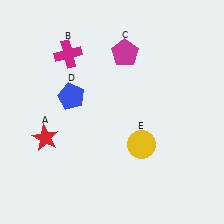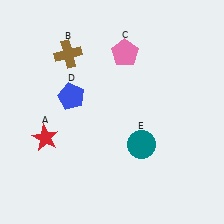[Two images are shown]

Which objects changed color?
B changed from magenta to brown. C changed from magenta to pink. E changed from yellow to teal.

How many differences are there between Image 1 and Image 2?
There are 3 differences between the two images.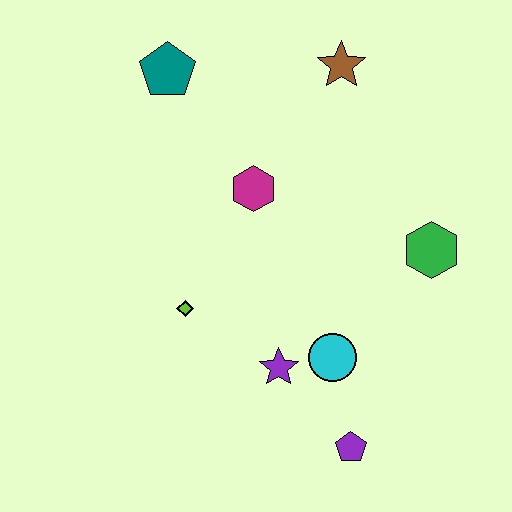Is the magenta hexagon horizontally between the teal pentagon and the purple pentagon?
Yes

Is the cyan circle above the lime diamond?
No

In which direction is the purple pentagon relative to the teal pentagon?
The purple pentagon is below the teal pentagon.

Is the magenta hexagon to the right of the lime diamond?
Yes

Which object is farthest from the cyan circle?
The teal pentagon is farthest from the cyan circle.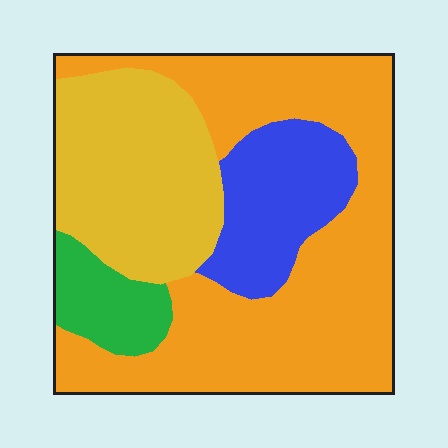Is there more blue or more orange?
Orange.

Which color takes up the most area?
Orange, at roughly 50%.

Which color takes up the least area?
Green, at roughly 10%.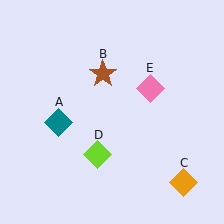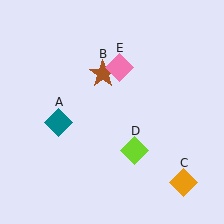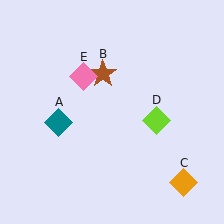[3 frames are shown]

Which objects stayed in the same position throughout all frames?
Teal diamond (object A) and brown star (object B) and orange diamond (object C) remained stationary.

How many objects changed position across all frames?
2 objects changed position: lime diamond (object D), pink diamond (object E).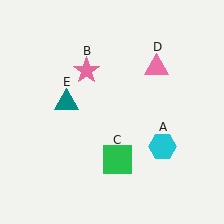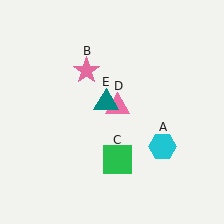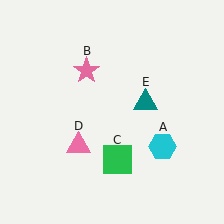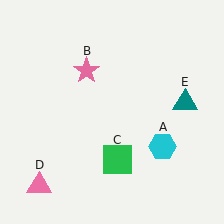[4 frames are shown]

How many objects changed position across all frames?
2 objects changed position: pink triangle (object D), teal triangle (object E).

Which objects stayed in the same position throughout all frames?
Cyan hexagon (object A) and pink star (object B) and green square (object C) remained stationary.